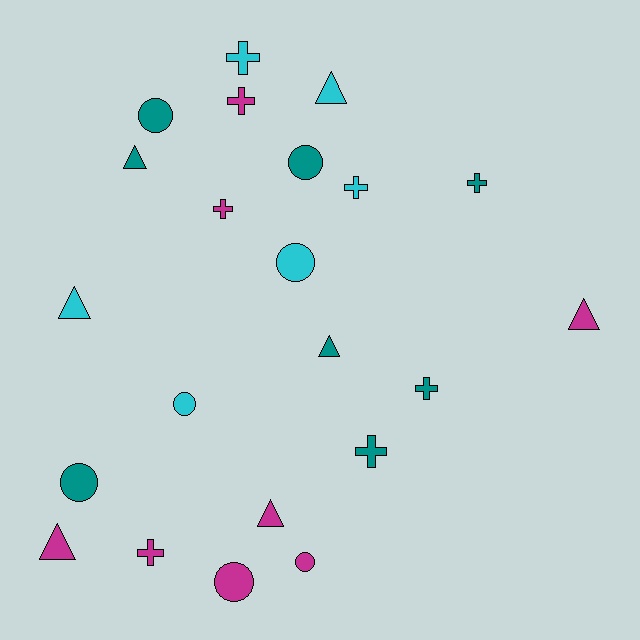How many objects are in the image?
There are 22 objects.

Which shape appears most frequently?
Cross, with 8 objects.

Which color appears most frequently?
Teal, with 8 objects.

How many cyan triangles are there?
There are 2 cyan triangles.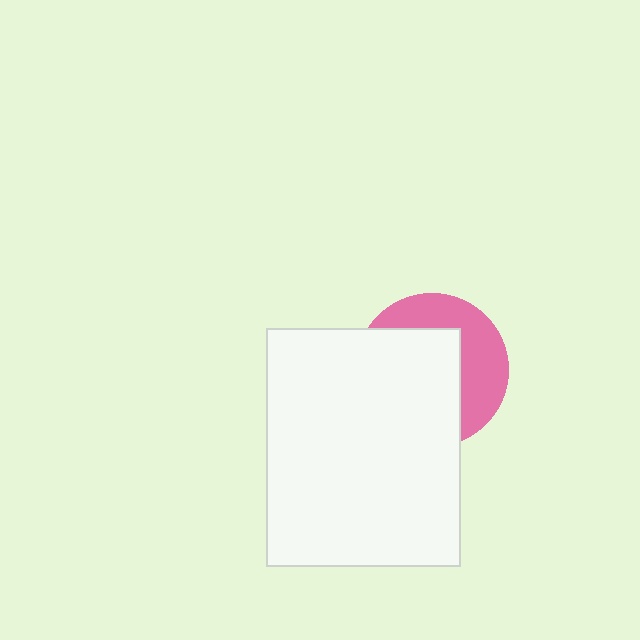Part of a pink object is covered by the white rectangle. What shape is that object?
It is a circle.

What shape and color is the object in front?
The object in front is a white rectangle.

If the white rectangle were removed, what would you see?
You would see the complete pink circle.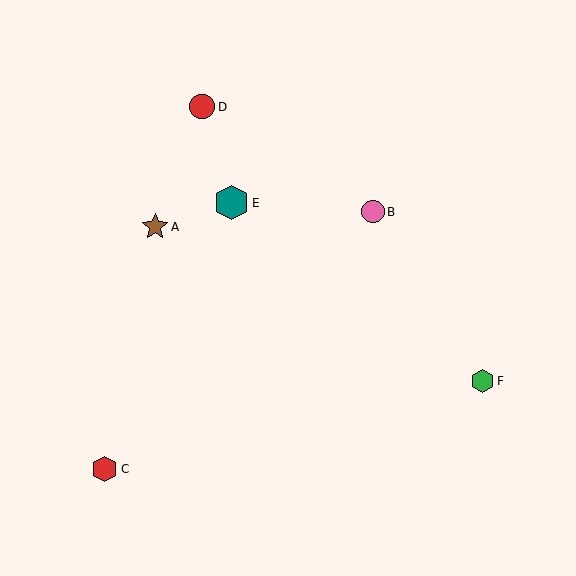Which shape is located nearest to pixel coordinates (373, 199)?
The pink circle (labeled B) at (373, 212) is nearest to that location.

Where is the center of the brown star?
The center of the brown star is at (155, 227).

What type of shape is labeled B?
Shape B is a pink circle.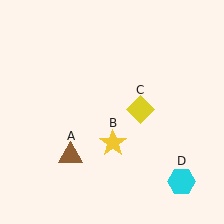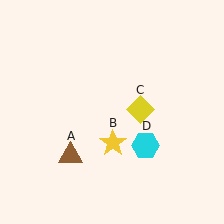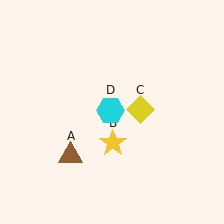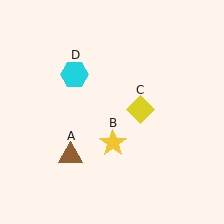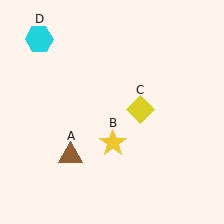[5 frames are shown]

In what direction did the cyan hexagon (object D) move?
The cyan hexagon (object D) moved up and to the left.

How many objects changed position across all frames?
1 object changed position: cyan hexagon (object D).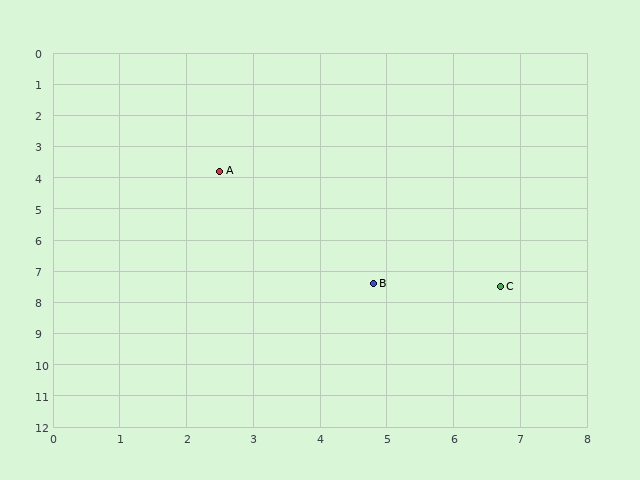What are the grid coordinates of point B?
Point B is at approximately (4.8, 7.4).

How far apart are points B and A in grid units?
Points B and A are about 4.3 grid units apart.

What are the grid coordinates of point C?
Point C is at approximately (6.7, 7.5).